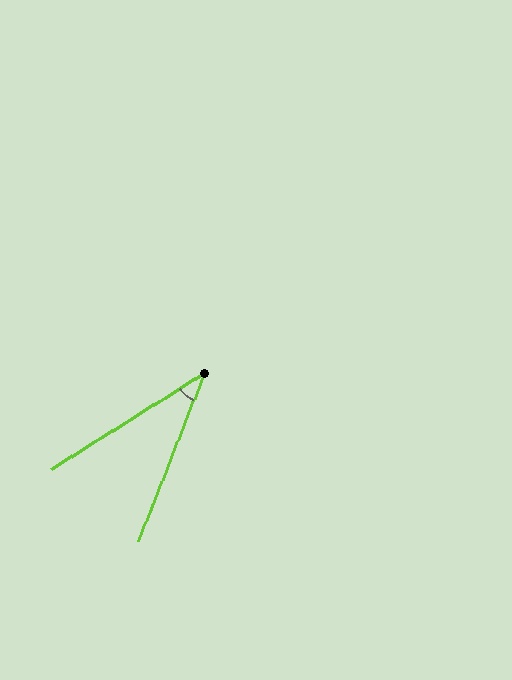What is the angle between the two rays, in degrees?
Approximately 36 degrees.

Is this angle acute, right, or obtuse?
It is acute.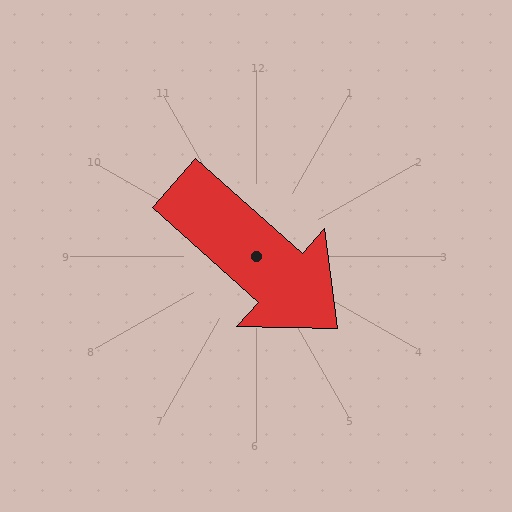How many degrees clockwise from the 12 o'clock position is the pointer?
Approximately 132 degrees.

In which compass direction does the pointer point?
Southeast.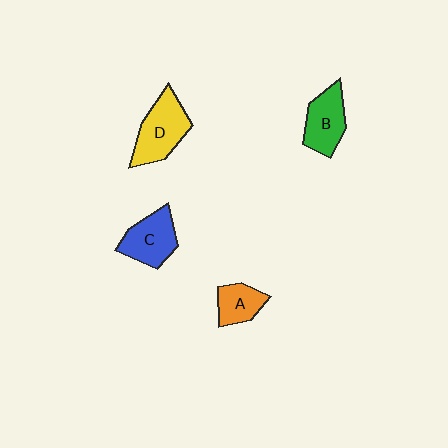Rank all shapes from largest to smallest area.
From largest to smallest: D (yellow), C (blue), B (green), A (orange).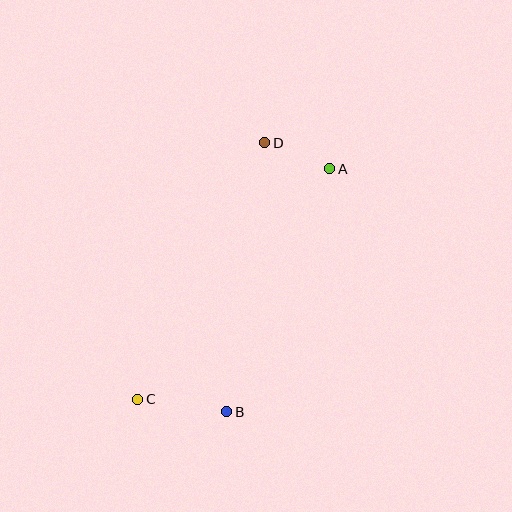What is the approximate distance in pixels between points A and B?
The distance between A and B is approximately 263 pixels.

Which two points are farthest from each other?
Points A and C are farthest from each other.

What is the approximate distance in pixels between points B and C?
The distance between B and C is approximately 90 pixels.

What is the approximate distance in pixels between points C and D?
The distance between C and D is approximately 286 pixels.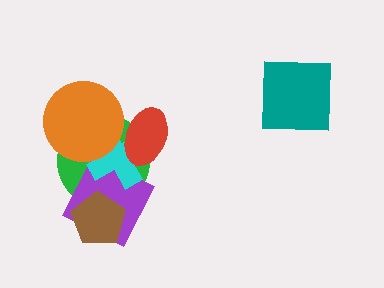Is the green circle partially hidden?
Yes, it is partially covered by another shape.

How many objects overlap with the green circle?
5 objects overlap with the green circle.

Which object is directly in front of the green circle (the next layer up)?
The purple square is directly in front of the green circle.